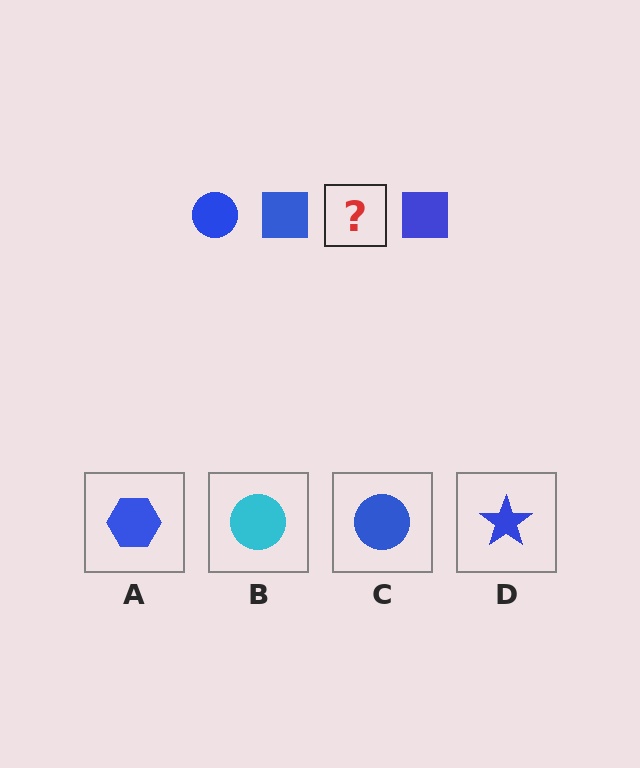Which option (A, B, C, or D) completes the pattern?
C.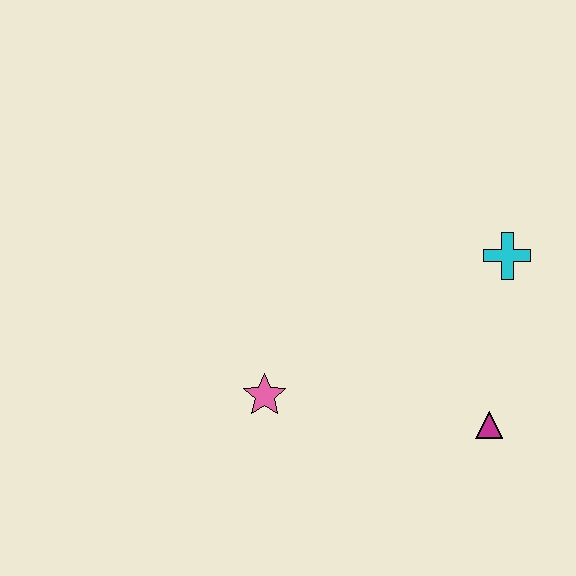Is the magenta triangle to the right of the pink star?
Yes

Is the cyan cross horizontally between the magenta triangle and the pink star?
No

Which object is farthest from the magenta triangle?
The pink star is farthest from the magenta triangle.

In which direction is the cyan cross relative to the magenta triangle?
The cyan cross is above the magenta triangle.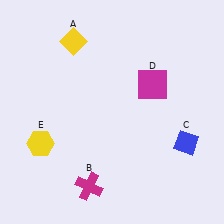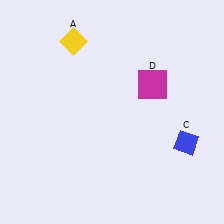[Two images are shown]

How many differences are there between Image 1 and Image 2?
There are 2 differences between the two images.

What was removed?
The magenta cross (B), the yellow hexagon (E) were removed in Image 2.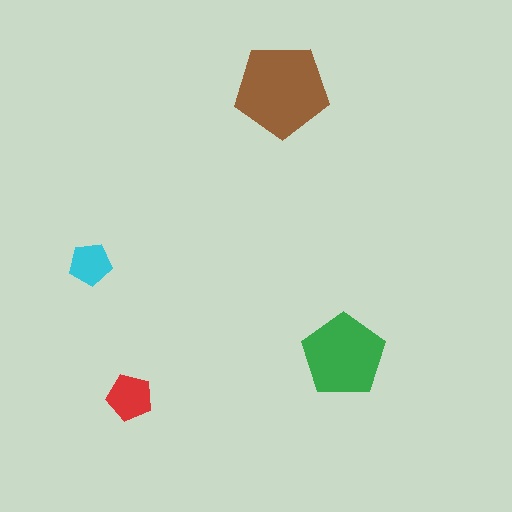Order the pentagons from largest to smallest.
the brown one, the green one, the red one, the cyan one.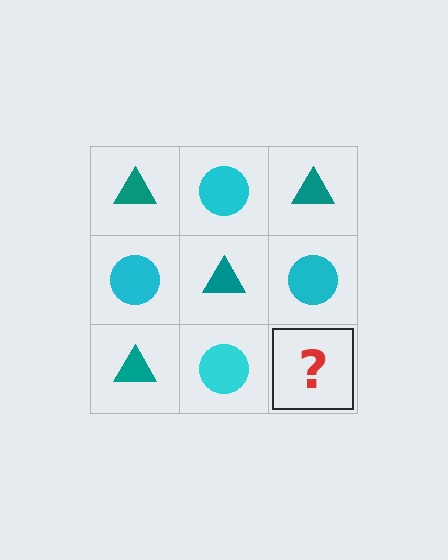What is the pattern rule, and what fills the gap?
The rule is that it alternates teal triangle and cyan circle in a checkerboard pattern. The gap should be filled with a teal triangle.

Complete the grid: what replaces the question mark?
The question mark should be replaced with a teal triangle.